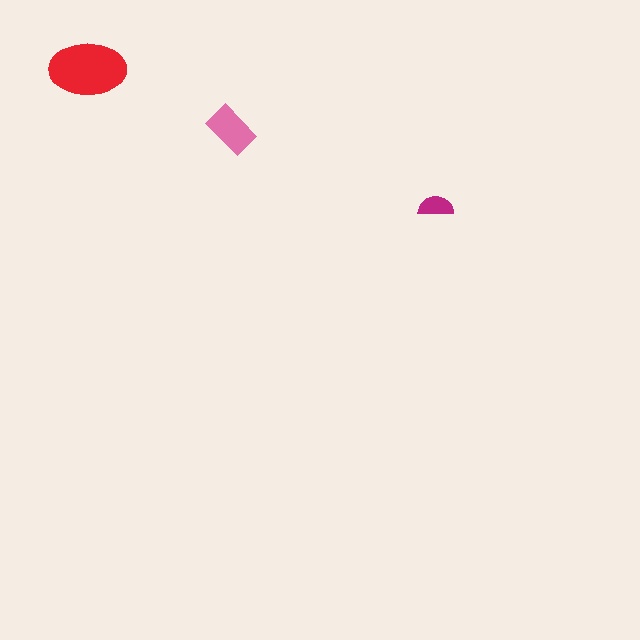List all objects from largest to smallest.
The red ellipse, the pink rectangle, the magenta semicircle.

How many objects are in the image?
There are 3 objects in the image.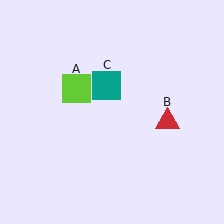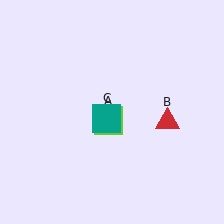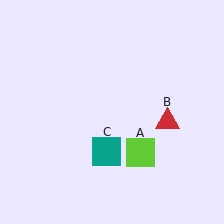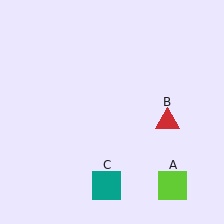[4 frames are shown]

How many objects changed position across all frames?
2 objects changed position: lime square (object A), teal square (object C).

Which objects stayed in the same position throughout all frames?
Red triangle (object B) remained stationary.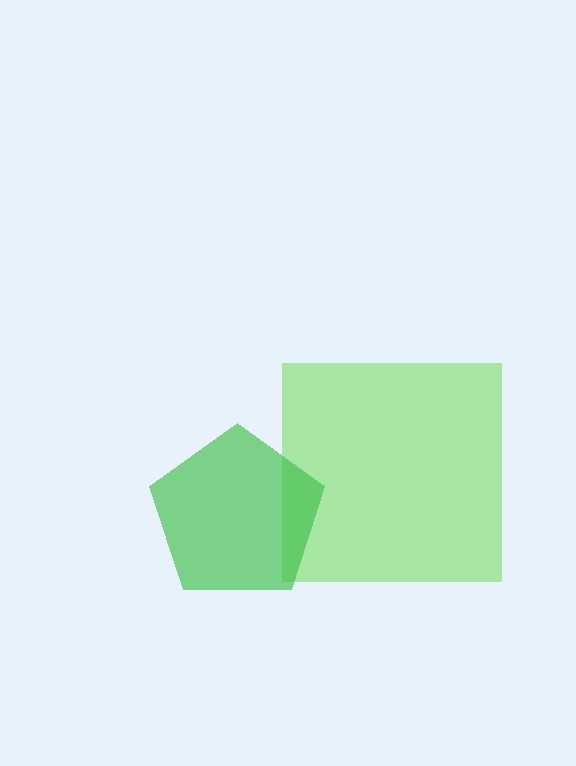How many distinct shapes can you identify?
There are 2 distinct shapes: a lime square, a green pentagon.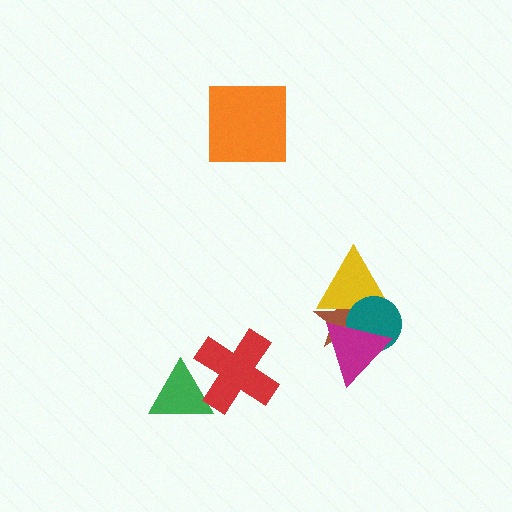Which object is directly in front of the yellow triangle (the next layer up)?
The teal circle is directly in front of the yellow triangle.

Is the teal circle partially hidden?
Yes, it is partially covered by another shape.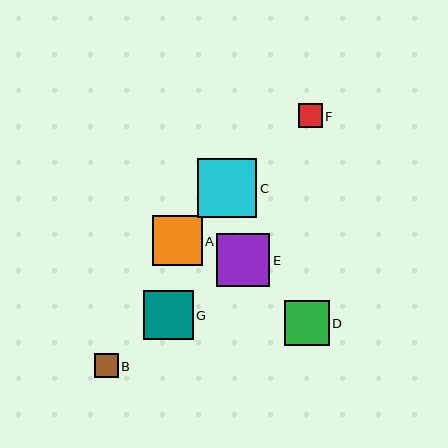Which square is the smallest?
Square B is the smallest with a size of approximately 24 pixels.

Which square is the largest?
Square C is the largest with a size of approximately 60 pixels.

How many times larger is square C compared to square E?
Square C is approximately 1.1 times the size of square E.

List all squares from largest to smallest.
From largest to smallest: C, E, G, A, D, F, B.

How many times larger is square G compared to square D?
Square G is approximately 1.1 times the size of square D.